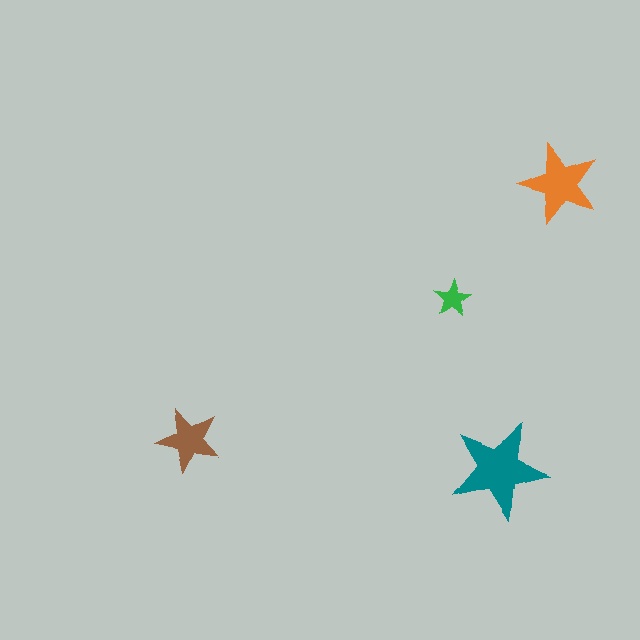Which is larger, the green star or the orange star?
The orange one.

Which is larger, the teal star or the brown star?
The teal one.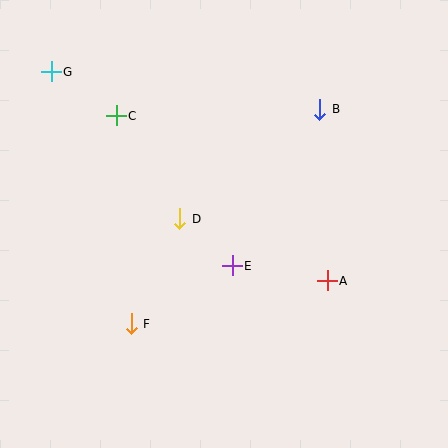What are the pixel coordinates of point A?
Point A is at (327, 281).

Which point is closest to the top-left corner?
Point G is closest to the top-left corner.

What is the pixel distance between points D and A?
The distance between D and A is 160 pixels.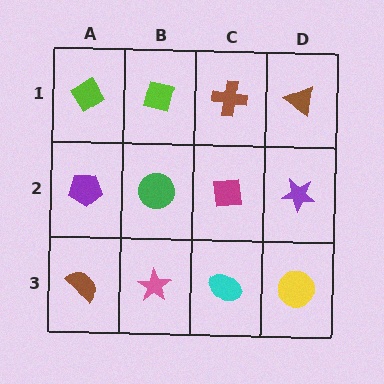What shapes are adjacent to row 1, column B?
A green circle (row 2, column B), a lime diamond (row 1, column A), a brown cross (row 1, column C).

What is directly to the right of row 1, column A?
A lime square.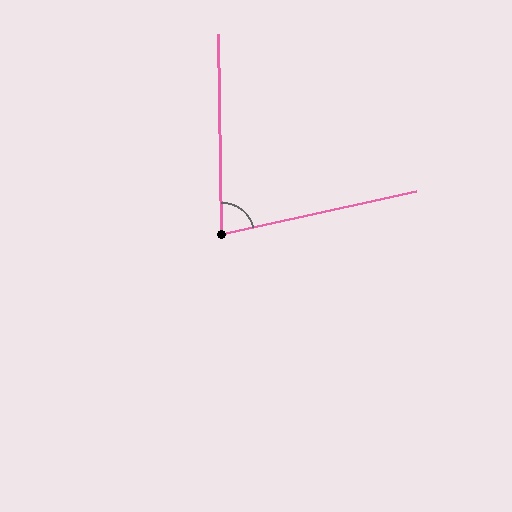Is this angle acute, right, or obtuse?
It is acute.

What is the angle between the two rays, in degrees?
Approximately 78 degrees.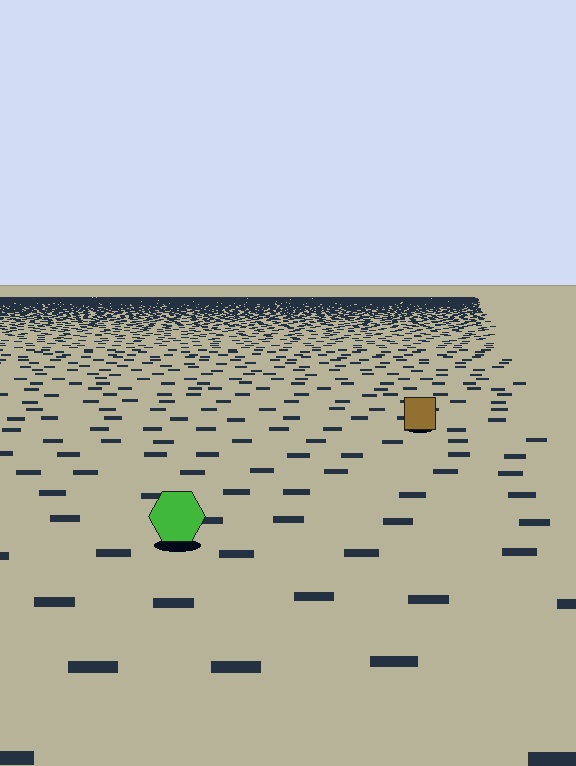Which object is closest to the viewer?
The green hexagon is closest. The texture marks near it are larger and more spread out.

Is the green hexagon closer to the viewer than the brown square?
Yes. The green hexagon is closer — you can tell from the texture gradient: the ground texture is coarser near it.